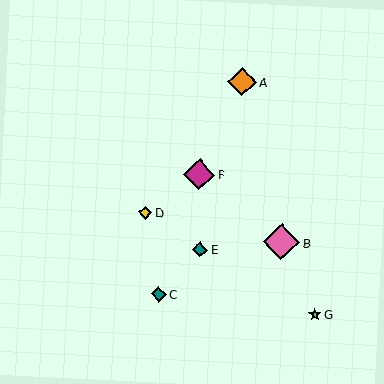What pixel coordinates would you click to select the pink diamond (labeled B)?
Click at (281, 242) to select the pink diamond B.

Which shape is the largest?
The pink diamond (labeled B) is the largest.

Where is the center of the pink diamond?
The center of the pink diamond is at (281, 242).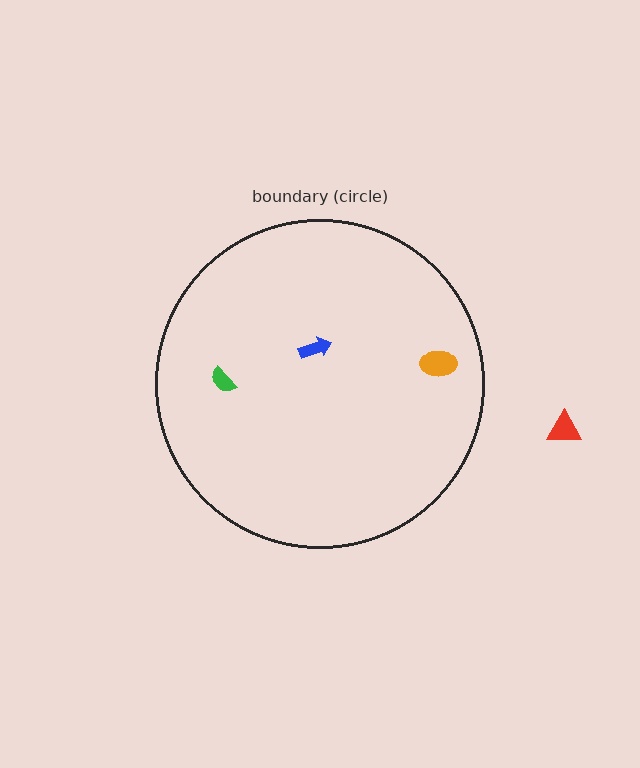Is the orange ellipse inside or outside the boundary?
Inside.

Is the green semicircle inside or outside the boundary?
Inside.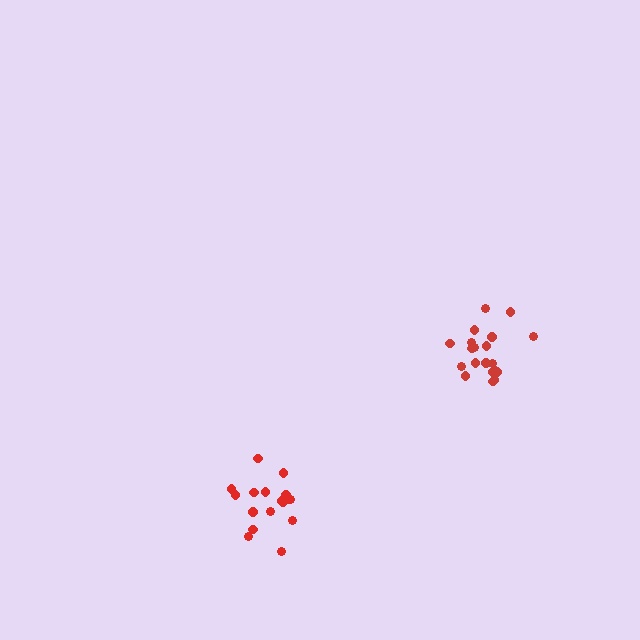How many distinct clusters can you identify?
There are 2 distinct clusters.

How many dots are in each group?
Group 1: 17 dots, Group 2: 20 dots (37 total).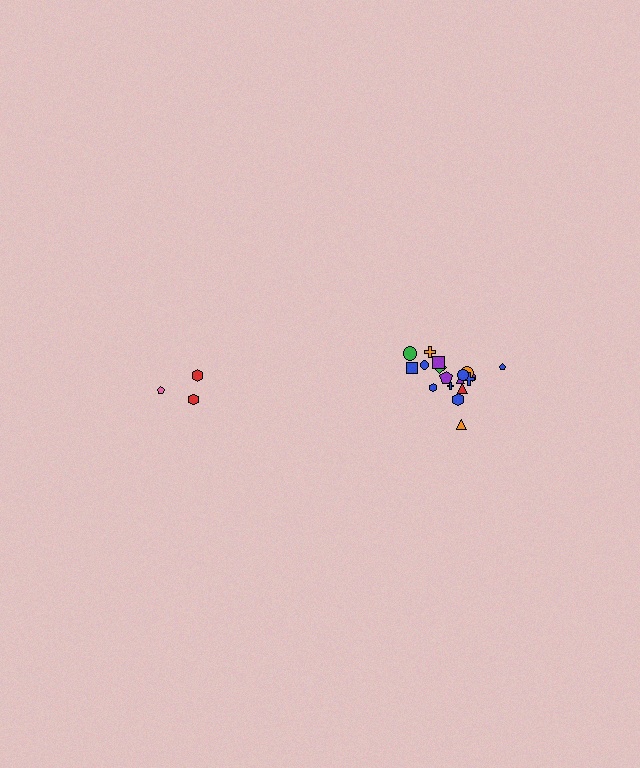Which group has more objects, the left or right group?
The right group.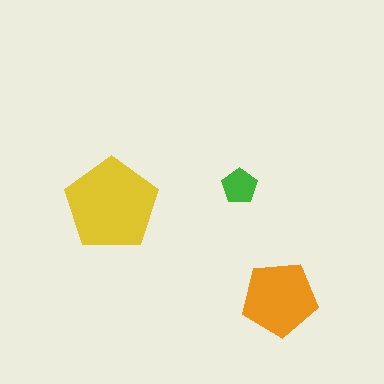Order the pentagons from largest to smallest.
the yellow one, the orange one, the green one.